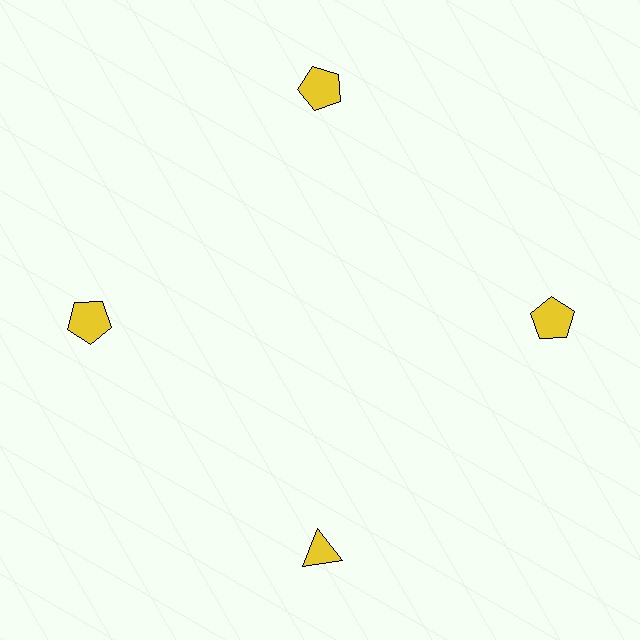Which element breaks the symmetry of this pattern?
The yellow triangle at roughly the 6 o'clock position breaks the symmetry. All other shapes are yellow pentagons.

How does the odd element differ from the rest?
It has a different shape: triangle instead of pentagon.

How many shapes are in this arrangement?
There are 4 shapes arranged in a ring pattern.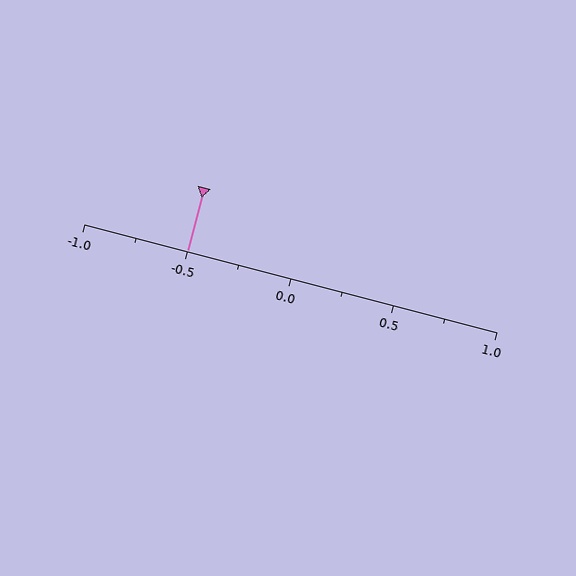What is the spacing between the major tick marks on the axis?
The major ticks are spaced 0.5 apart.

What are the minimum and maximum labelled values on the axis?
The axis runs from -1.0 to 1.0.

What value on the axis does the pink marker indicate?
The marker indicates approximately -0.5.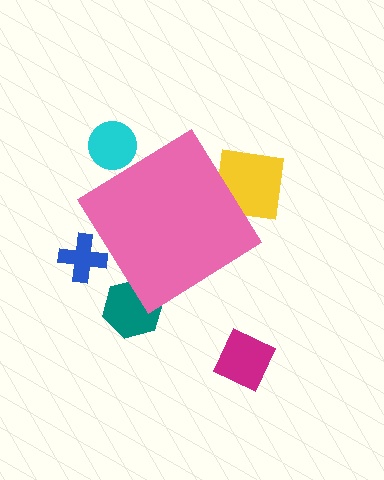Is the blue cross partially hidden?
Yes, the blue cross is partially hidden behind the pink diamond.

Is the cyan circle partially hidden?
Yes, the cyan circle is partially hidden behind the pink diamond.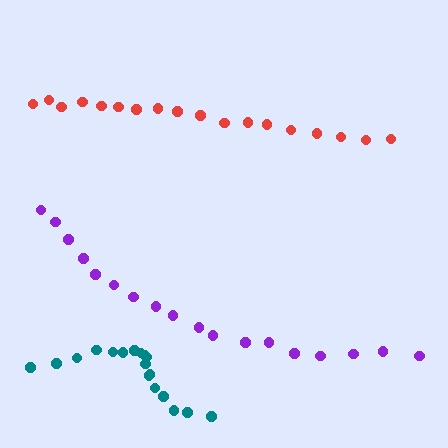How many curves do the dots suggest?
There are 3 distinct paths.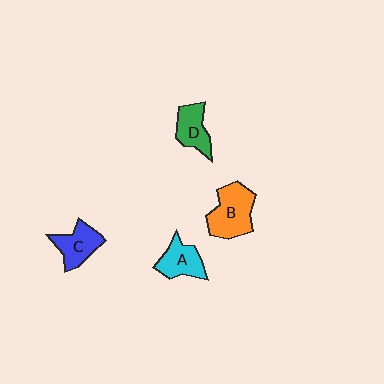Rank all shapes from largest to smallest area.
From largest to smallest: B (orange), C (blue), A (cyan), D (green).